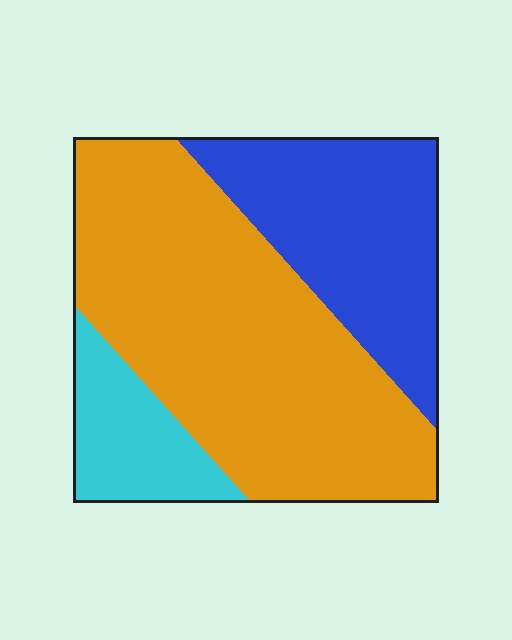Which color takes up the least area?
Cyan, at roughly 15%.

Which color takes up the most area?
Orange, at roughly 60%.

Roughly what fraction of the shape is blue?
Blue covers 29% of the shape.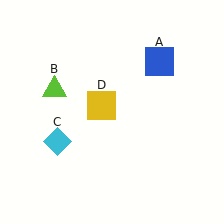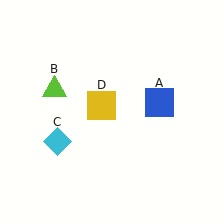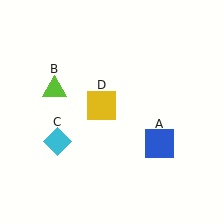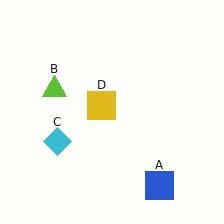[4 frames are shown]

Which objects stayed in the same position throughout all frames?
Lime triangle (object B) and cyan diamond (object C) and yellow square (object D) remained stationary.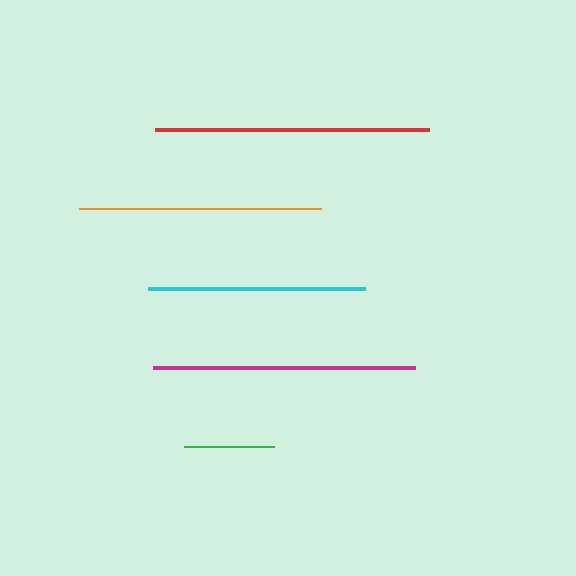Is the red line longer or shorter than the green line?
The red line is longer than the green line.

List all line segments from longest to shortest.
From longest to shortest: red, magenta, orange, cyan, green.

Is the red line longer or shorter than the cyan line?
The red line is longer than the cyan line.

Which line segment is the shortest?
The green line is the shortest at approximately 90 pixels.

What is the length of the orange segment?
The orange segment is approximately 242 pixels long.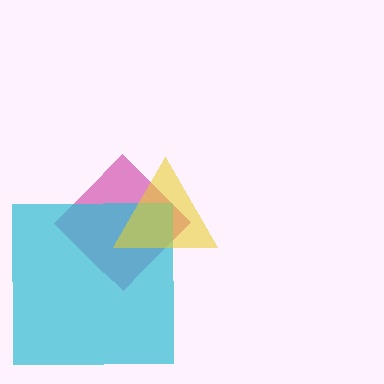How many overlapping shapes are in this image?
There are 3 overlapping shapes in the image.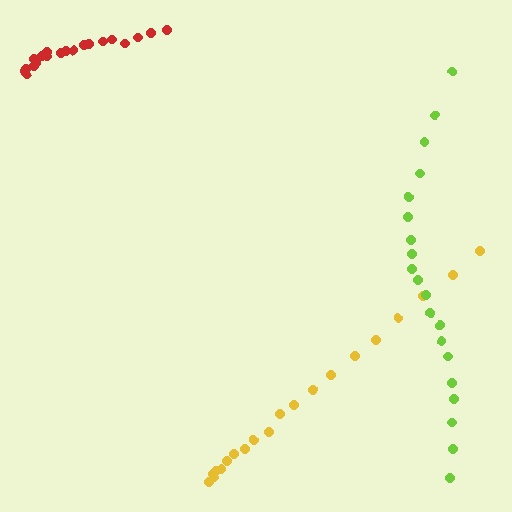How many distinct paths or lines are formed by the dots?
There are 3 distinct paths.